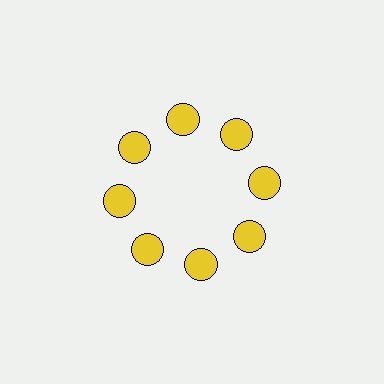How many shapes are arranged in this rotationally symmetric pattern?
There are 8 shapes, arranged in 8 groups of 1.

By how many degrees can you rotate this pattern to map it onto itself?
The pattern maps onto itself every 45 degrees of rotation.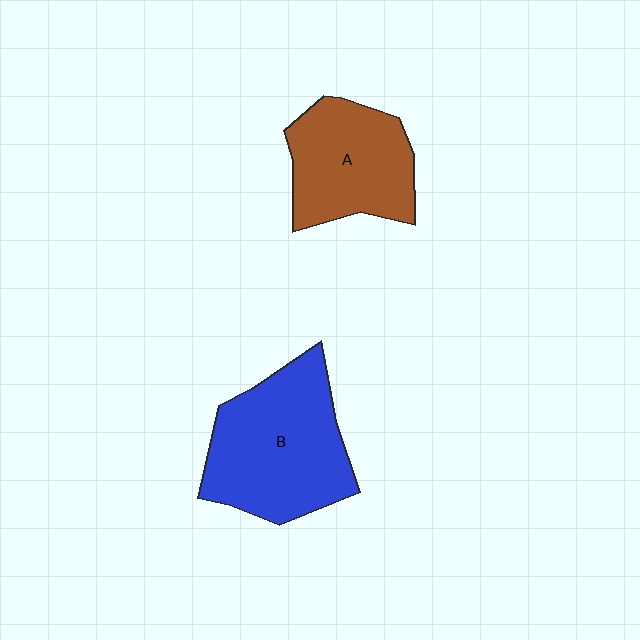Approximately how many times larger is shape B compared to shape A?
Approximately 1.3 times.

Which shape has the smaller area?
Shape A (brown).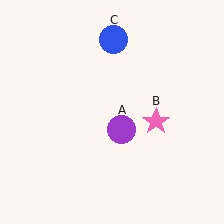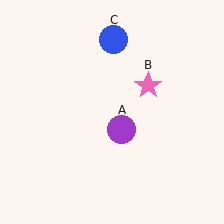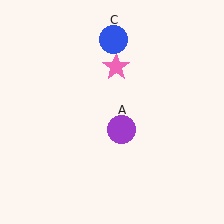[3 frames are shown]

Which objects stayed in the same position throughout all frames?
Purple circle (object A) and blue circle (object C) remained stationary.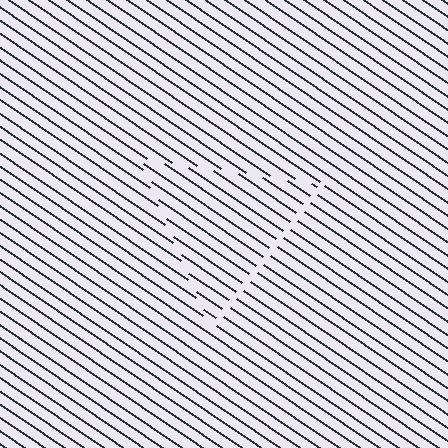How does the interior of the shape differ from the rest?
The interior of the shape contains the same grating, shifted by half a period — the contour is defined by the phase discontinuity where line-ends from the inner and outer gratings abut.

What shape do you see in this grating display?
An illusory triangle. The interior of the shape contains the same grating, shifted by half a period — the contour is defined by the phase discontinuity where line-ends from the inner and outer gratings abut.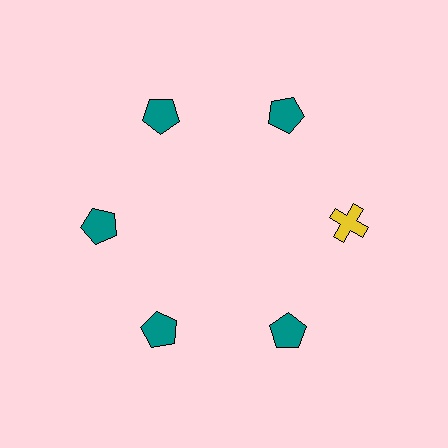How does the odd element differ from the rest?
It differs in both color (yellow instead of teal) and shape (cross instead of pentagon).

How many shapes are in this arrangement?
There are 6 shapes arranged in a ring pattern.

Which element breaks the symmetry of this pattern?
The yellow cross at roughly the 3 o'clock position breaks the symmetry. All other shapes are teal pentagons.